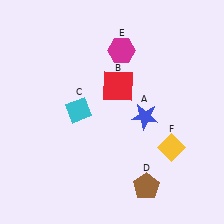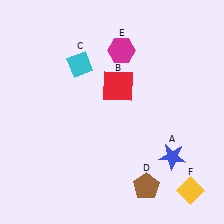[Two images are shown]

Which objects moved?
The objects that moved are: the blue star (A), the cyan diamond (C), the yellow diamond (F).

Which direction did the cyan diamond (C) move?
The cyan diamond (C) moved up.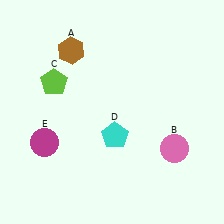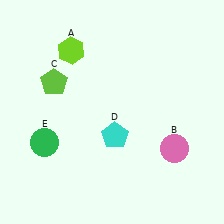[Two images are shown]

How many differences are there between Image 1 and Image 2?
There are 2 differences between the two images.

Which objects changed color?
A changed from brown to lime. E changed from magenta to green.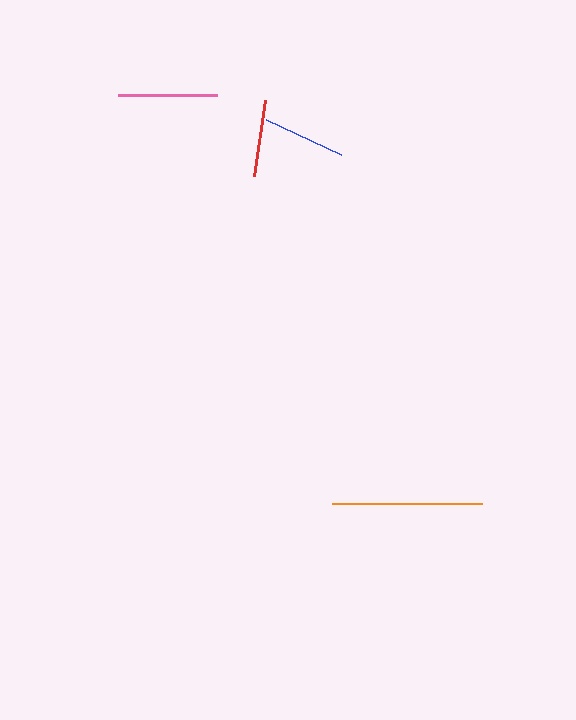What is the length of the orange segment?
The orange segment is approximately 150 pixels long.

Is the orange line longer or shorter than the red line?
The orange line is longer than the red line.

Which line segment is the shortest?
The red line is the shortest at approximately 76 pixels.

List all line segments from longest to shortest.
From longest to shortest: orange, pink, blue, red.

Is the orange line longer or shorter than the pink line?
The orange line is longer than the pink line.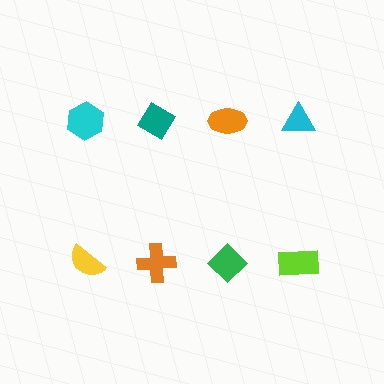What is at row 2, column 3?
A green diamond.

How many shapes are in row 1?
4 shapes.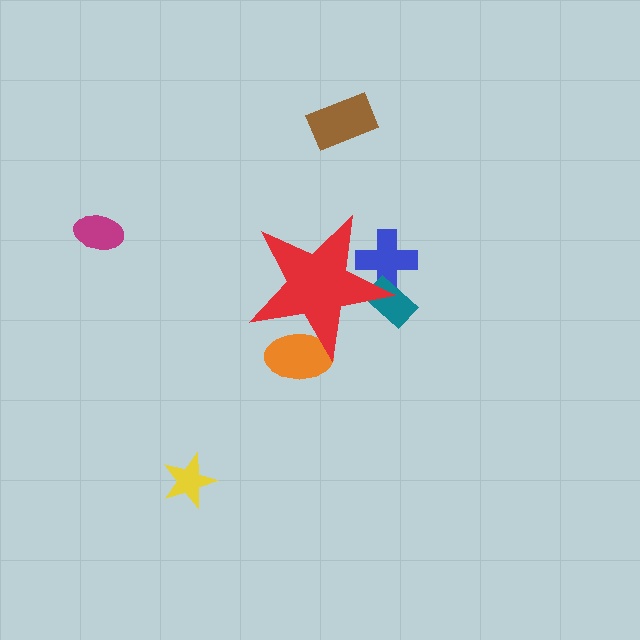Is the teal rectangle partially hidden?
Yes, the teal rectangle is partially hidden behind the red star.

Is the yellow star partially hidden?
No, the yellow star is fully visible.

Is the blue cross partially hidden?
Yes, the blue cross is partially hidden behind the red star.